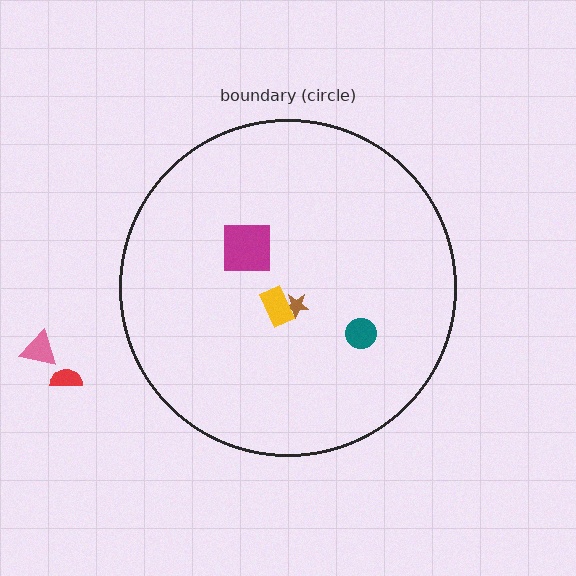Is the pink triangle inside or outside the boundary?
Outside.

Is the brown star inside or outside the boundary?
Inside.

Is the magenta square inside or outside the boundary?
Inside.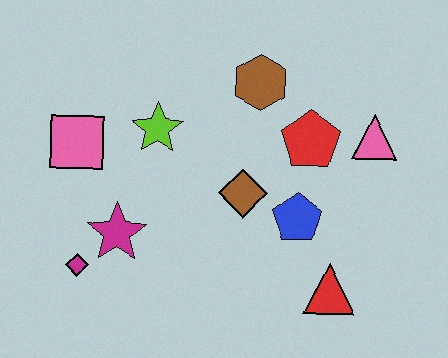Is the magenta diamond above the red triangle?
Yes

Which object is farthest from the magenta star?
The pink triangle is farthest from the magenta star.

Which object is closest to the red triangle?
The blue pentagon is closest to the red triangle.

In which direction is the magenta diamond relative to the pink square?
The magenta diamond is below the pink square.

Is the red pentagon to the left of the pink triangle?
Yes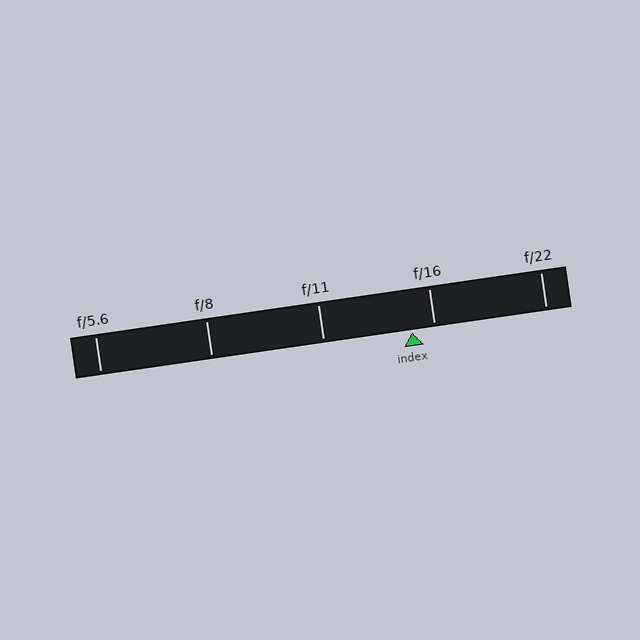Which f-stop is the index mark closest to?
The index mark is closest to f/16.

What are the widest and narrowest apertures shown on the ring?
The widest aperture shown is f/5.6 and the narrowest is f/22.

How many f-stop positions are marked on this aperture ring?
There are 5 f-stop positions marked.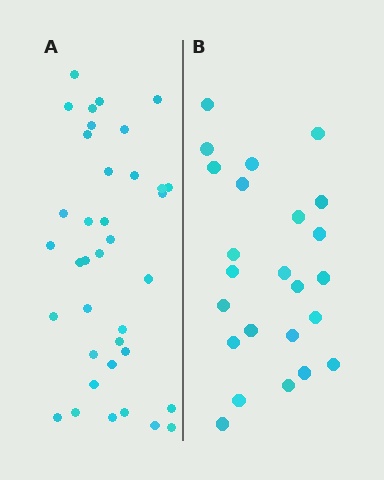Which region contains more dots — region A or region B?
Region A (the left region) has more dots.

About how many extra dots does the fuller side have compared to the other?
Region A has approximately 15 more dots than region B.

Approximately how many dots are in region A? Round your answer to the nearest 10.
About 40 dots. (The exact count is 37, which rounds to 40.)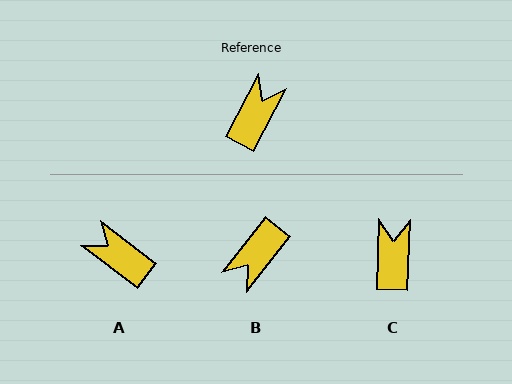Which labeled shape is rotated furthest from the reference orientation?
B, about 170 degrees away.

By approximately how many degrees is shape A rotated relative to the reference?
Approximately 81 degrees counter-clockwise.